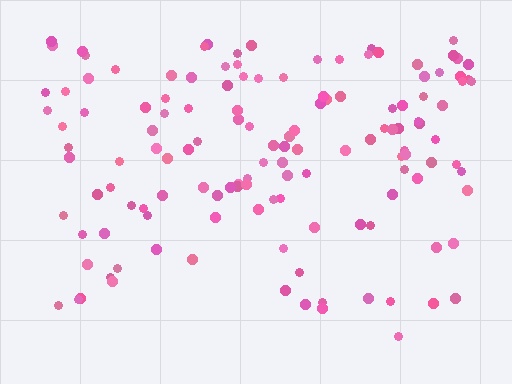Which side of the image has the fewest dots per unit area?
The bottom.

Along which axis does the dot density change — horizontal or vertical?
Vertical.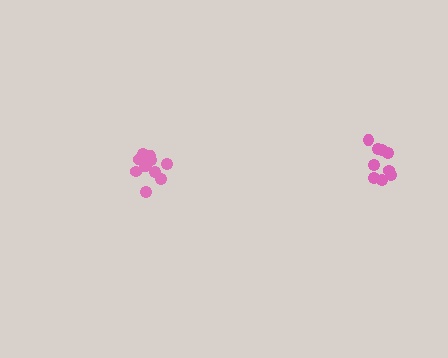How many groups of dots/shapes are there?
There are 2 groups.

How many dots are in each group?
Group 1: 11 dots, Group 2: 9 dots (20 total).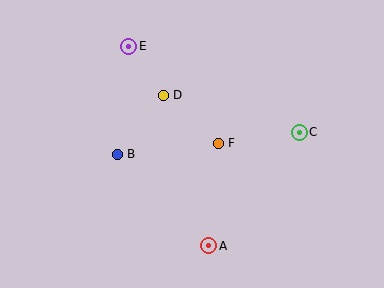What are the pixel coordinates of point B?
Point B is at (117, 154).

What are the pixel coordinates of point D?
Point D is at (163, 95).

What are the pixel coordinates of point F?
Point F is at (218, 143).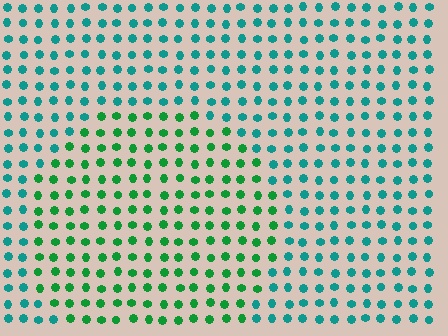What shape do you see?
I see a circle.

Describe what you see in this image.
The image is filled with small teal elements in a uniform arrangement. A circle-shaped region is visible where the elements are tinted to a slightly different hue, forming a subtle color boundary.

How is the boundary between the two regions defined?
The boundary is defined purely by a slight shift in hue (about 39 degrees). Spacing, size, and orientation are identical on both sides.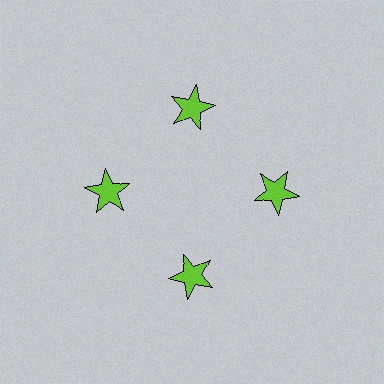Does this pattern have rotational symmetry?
Yes, this pattern has 4-fold rotational symmetry. It looks the same after rotating 90 degrees around the center.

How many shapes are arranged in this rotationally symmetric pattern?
There are 4 shapes, arranged in 4 groups of 1.